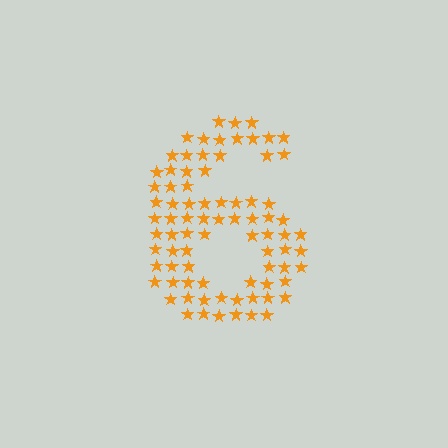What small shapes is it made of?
It is made of small stars.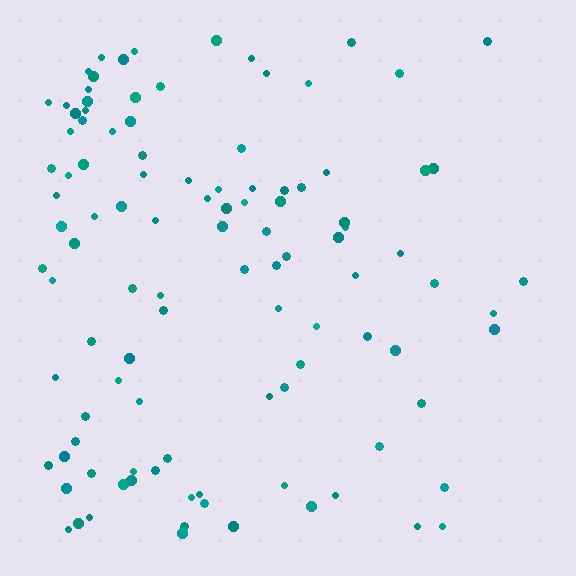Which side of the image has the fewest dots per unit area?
The right.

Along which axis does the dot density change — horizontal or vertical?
Horizontal.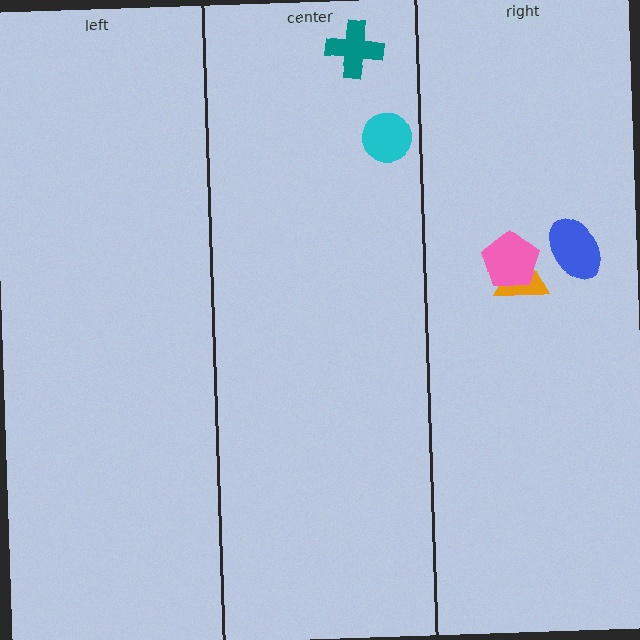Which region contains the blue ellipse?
The right region.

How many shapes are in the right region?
3.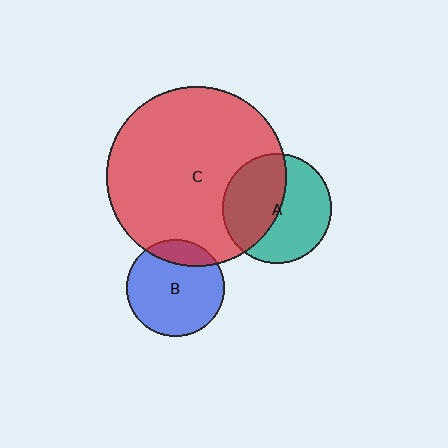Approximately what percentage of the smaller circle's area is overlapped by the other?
Approximately 15%.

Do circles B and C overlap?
Yes.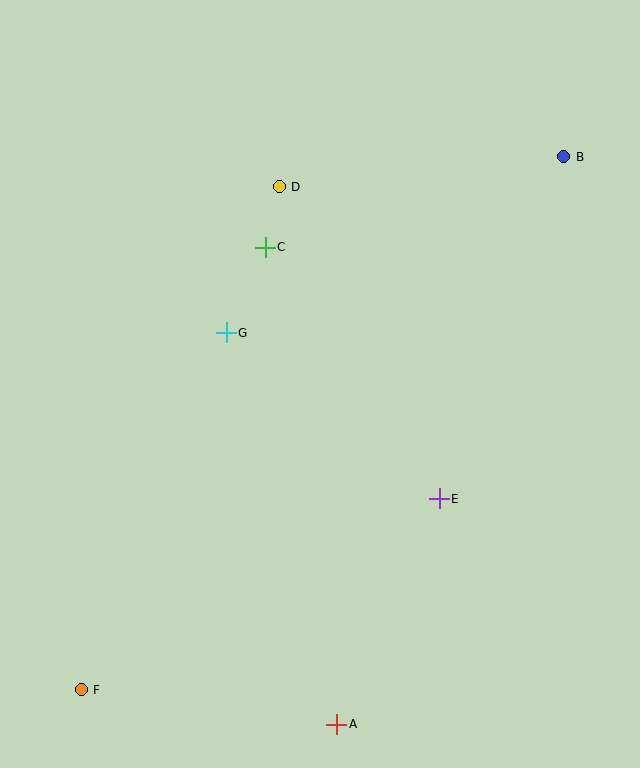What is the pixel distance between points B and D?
The distance between B and D is 286 pixels.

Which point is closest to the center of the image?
Point G at (226, 333) is closest to the center.